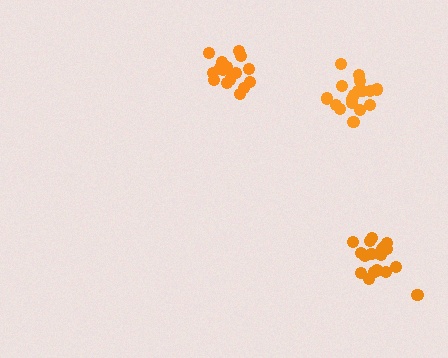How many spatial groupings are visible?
There are 3 spatial groupings.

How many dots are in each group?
Group 1: 17 dots, Group 2: 18 dots, Group 3: 17 dots (52 total).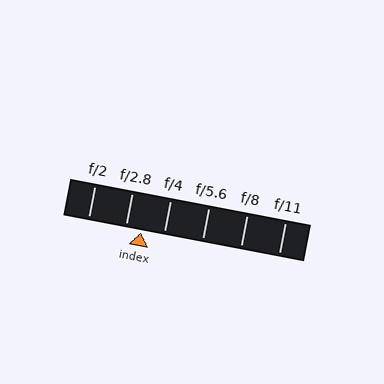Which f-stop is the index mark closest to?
The index mark is closest to f/2.8.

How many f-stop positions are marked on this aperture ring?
There are 6 f-stop positions marked.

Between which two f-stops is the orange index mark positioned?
The index mark is between f/2.8 and f/4.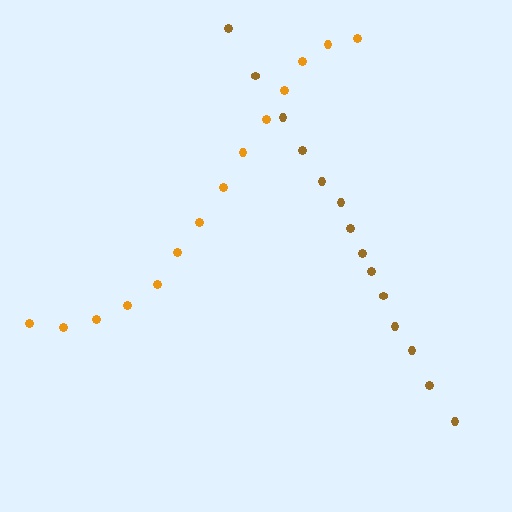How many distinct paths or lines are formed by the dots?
There are 2 distinct paths.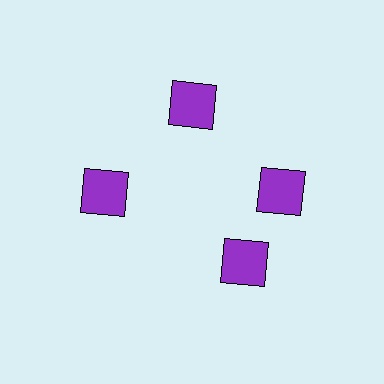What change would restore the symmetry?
The symmetry would be restored by rotating it back into even spacing with its neighbors so that all 4 squares sit at equal angles and equal distance from the center.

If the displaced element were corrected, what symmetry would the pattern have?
It would have 4-fold rotational symmetry — the pattern would map onto itself every 90 degrees.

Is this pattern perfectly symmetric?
No. The 4 purple squares are arranged in a ring, but one element near the 6 o'clock position is rotated out of alignment along the ring, breaking the 4-fold rotational symmetry.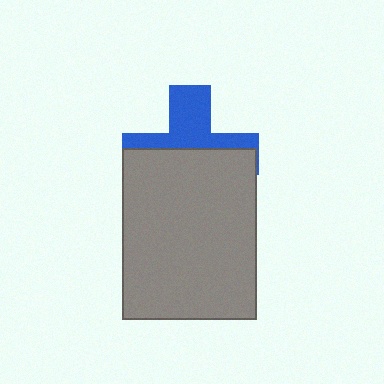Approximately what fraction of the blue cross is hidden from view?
Roughly 59% of the blue cross is hidden behind the gray rectangle.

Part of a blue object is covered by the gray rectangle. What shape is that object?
It is a cross.